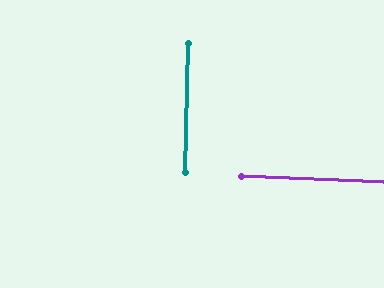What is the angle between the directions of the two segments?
Approximately 89 degrees.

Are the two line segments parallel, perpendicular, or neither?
Perpendicular — they meet at approximately 89°.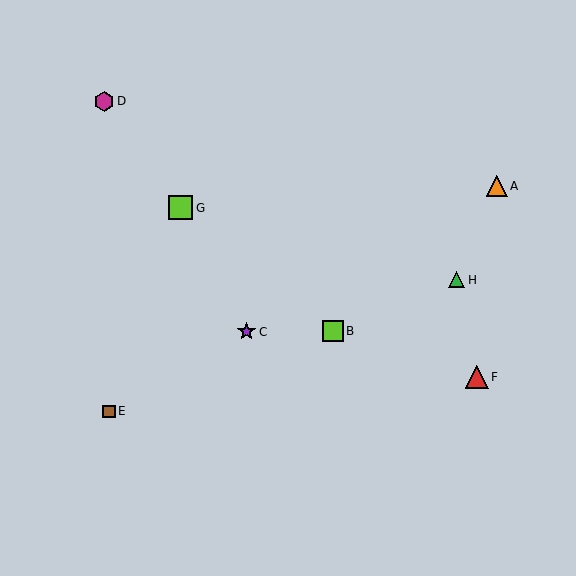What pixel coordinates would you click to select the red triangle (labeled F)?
Click at (477, 377) to select the red triangle F.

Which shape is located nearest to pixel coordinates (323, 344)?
The lime square (labeled B) at (333, 331) is nearest to that location.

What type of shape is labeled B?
Shape B is a lime square.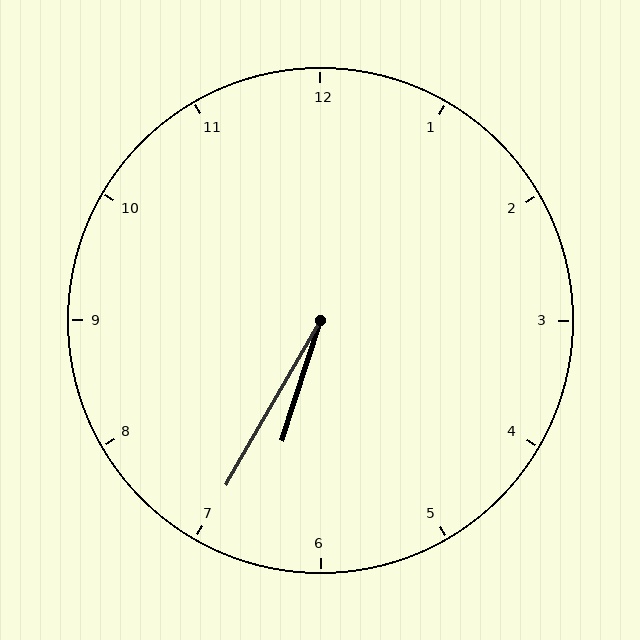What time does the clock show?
6:35.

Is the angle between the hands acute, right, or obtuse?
It is acute.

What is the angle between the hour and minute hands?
Approximately 12 degrees.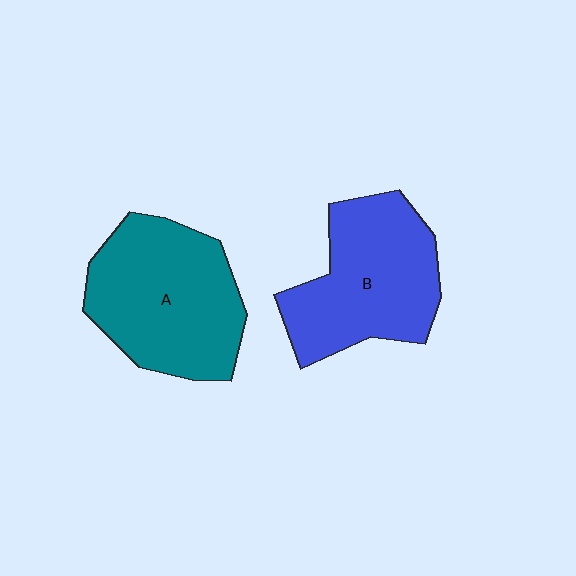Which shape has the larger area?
Shape A (teal).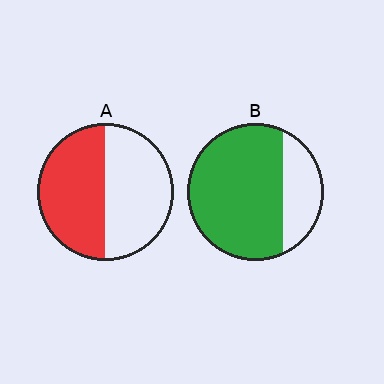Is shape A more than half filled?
Roughly half.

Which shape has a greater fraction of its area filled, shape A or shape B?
Shape B.